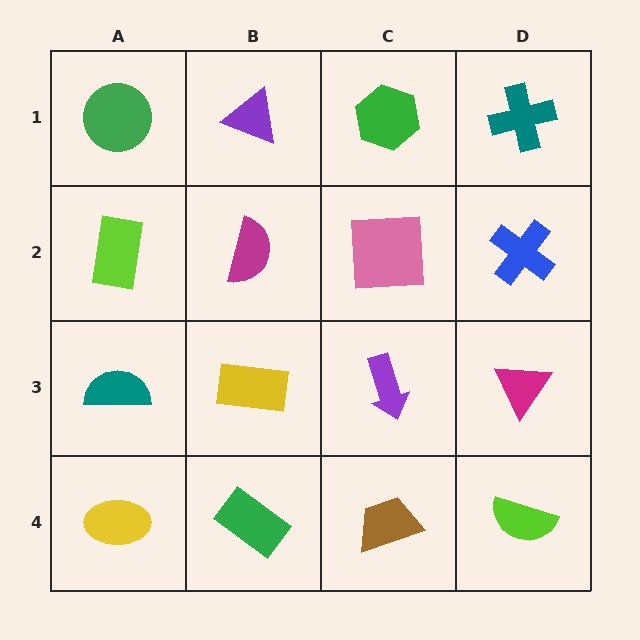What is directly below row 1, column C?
A pink square.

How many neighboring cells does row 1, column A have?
2.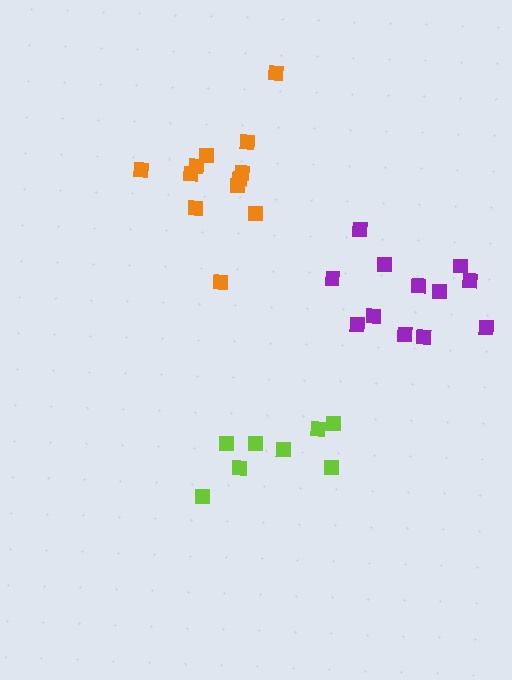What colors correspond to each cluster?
The clusters are colored: purple, orange, lime.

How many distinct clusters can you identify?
There are 3 distinct clusters.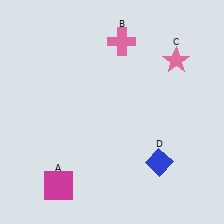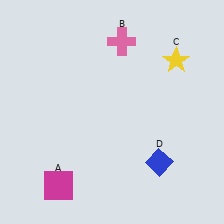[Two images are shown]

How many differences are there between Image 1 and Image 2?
There is 1 difference between the two images.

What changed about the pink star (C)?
In Image 1, C is pink. In Image 2, it changed to yellow.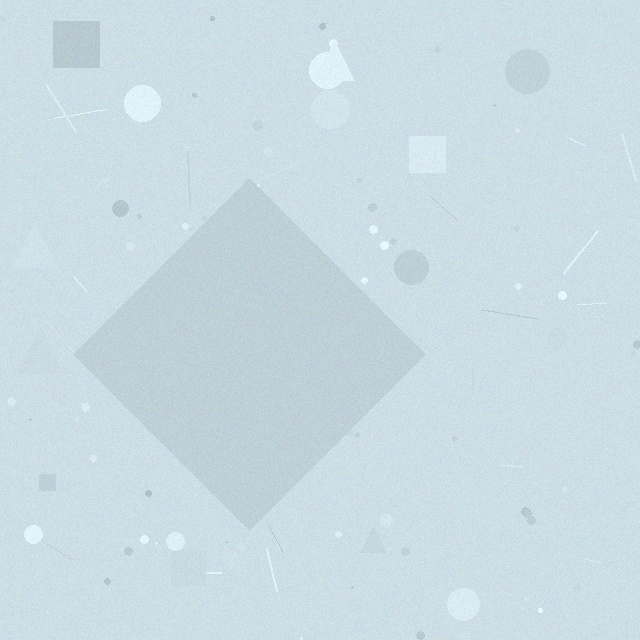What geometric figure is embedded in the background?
A diamond is embedded in the background.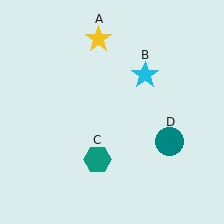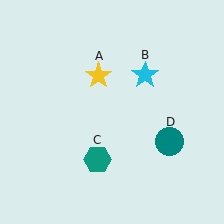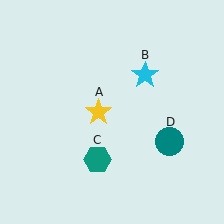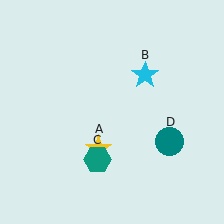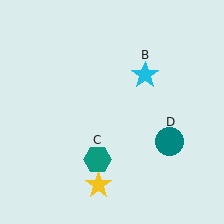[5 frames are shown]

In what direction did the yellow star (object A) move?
The yellow star (object A) moved down.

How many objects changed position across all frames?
1 object changed position: yellow star (object A).